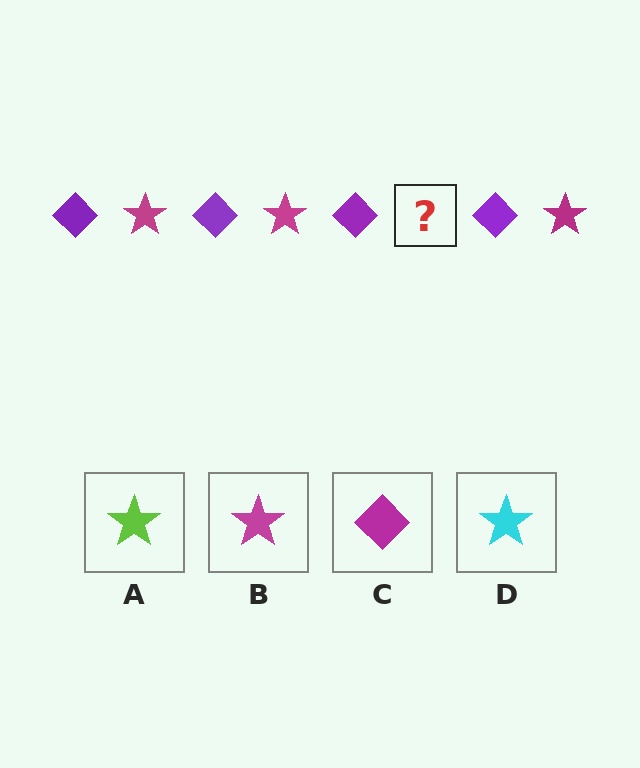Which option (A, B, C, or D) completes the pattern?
B.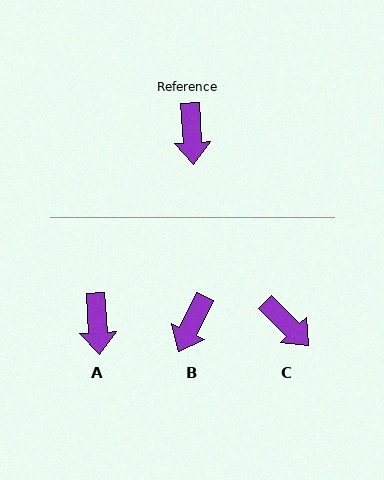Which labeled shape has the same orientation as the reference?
A.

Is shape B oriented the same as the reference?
No, it is off by about 29 degrees.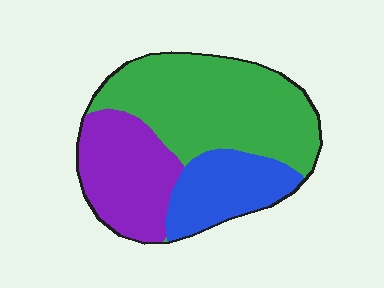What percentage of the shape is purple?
Purple takes up about one quarter (1/4) of the shape.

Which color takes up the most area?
Green, at roughly 50%.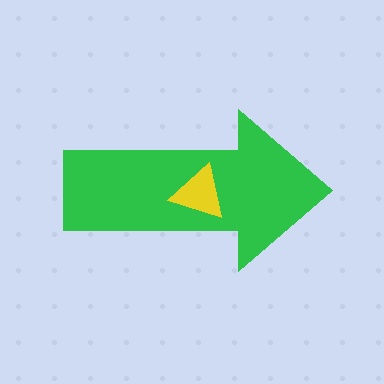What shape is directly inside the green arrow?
The yellow triangle.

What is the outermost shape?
The green arrow.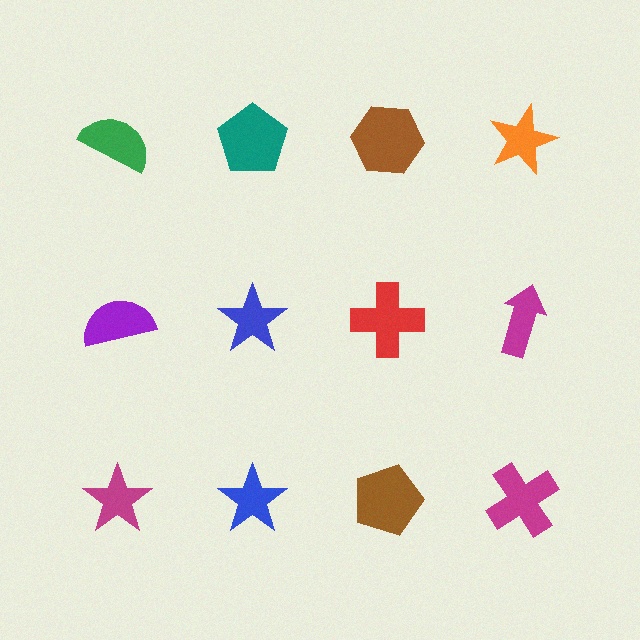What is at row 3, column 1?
A magenta star.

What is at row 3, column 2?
A blue star.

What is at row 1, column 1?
A green semicircle.